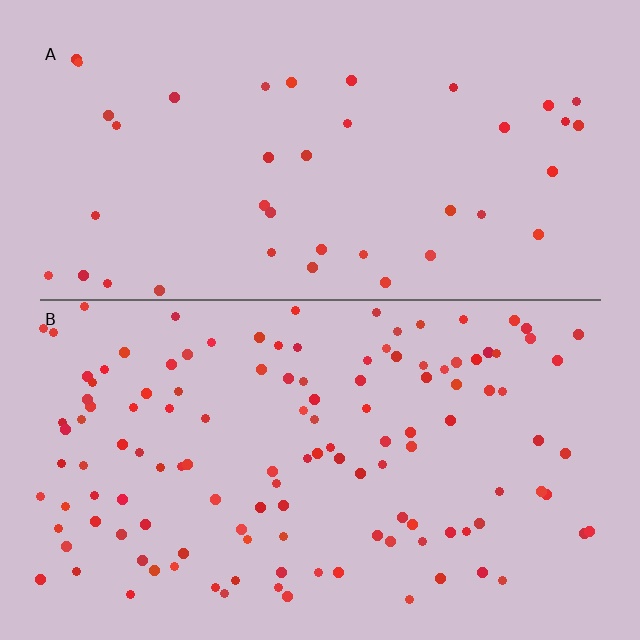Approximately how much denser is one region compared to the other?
Approximately 3.1× — region B over region A.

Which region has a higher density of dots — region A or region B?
B (the bottom).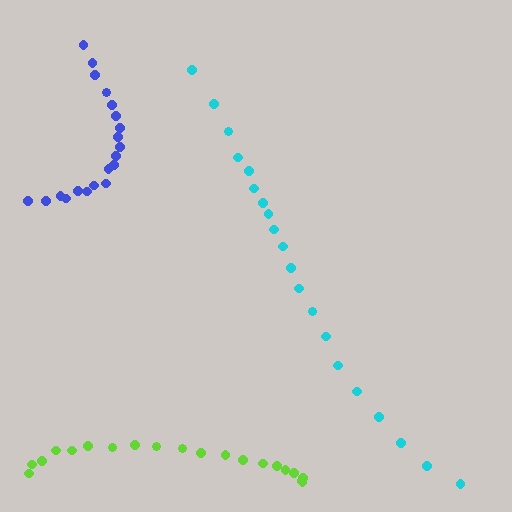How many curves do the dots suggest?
There are 3 distinct paths.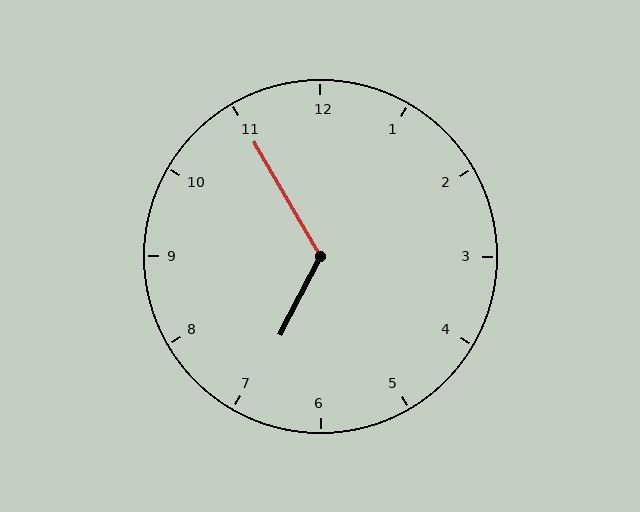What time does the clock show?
6:55.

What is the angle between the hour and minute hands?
Approximately 122 degrees.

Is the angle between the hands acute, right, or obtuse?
It is obtuse.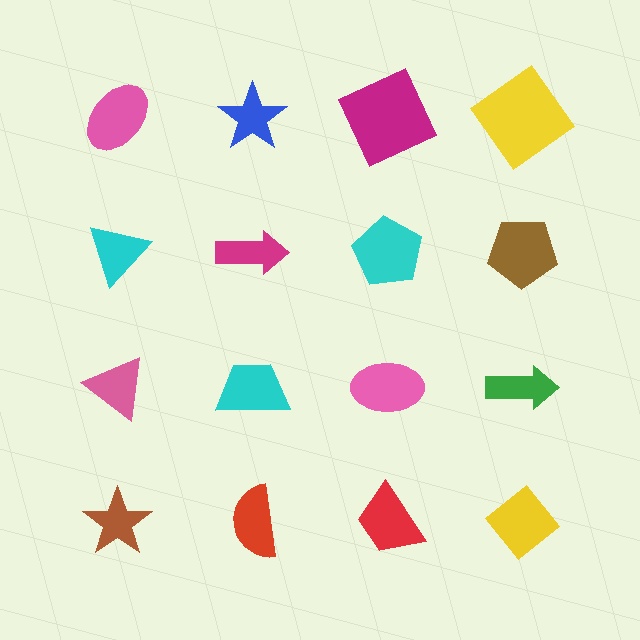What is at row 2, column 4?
A brown pentagon.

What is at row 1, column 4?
A yellow diamond.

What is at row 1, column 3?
A magenta square.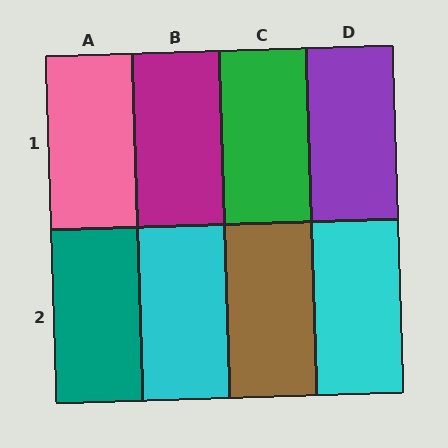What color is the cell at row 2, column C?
Brown.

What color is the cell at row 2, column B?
Cyan.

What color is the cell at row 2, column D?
Cyan.